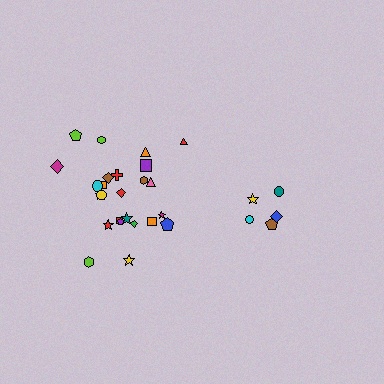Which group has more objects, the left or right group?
The left group.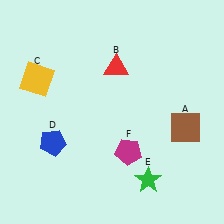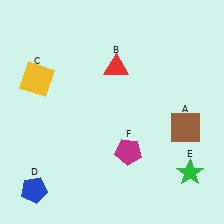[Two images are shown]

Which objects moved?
The objects that moved are: the blue pentagon (D), the green star (E).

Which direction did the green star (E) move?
The green star (E) moved right.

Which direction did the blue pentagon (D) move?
The blue pentagon (D) moved down.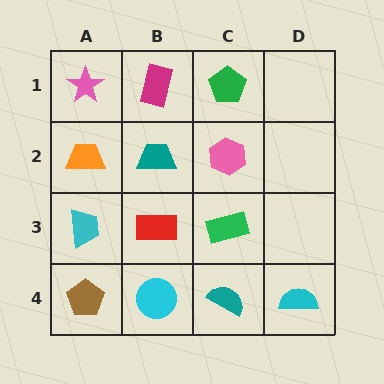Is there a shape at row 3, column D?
No, that cell is empty.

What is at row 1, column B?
A magenta rectangle.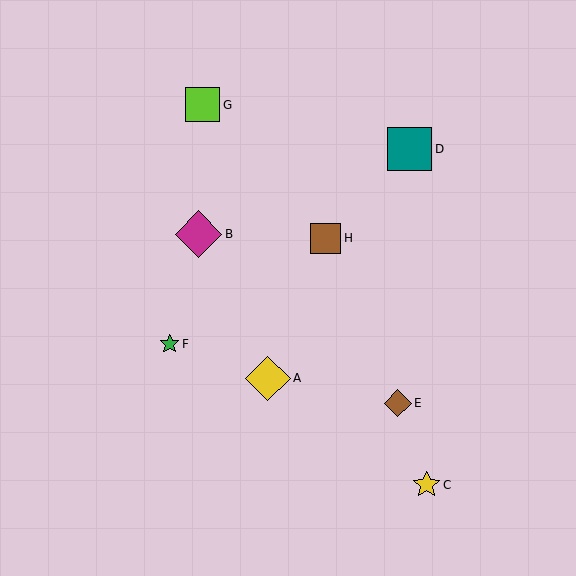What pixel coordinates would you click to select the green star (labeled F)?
Click at (170, 344) to select the green star F.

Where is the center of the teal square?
The center of the teal square is at (410, 149).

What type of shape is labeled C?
Shape C is a yellow star.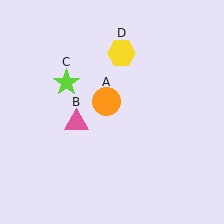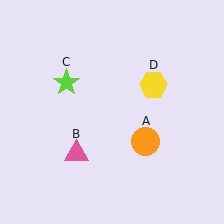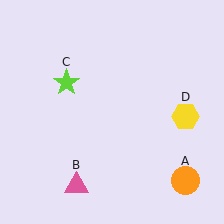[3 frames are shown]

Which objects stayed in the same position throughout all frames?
Lime star (object C) remained stationary.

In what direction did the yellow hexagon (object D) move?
The yellow hexagon (object D) moved down and to the right.